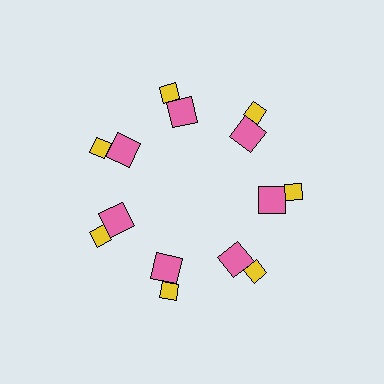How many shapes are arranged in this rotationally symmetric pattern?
There are 14 shapes, arranged in 7 groups of 2.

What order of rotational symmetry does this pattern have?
This pattern has 7-fold rotational symmetry.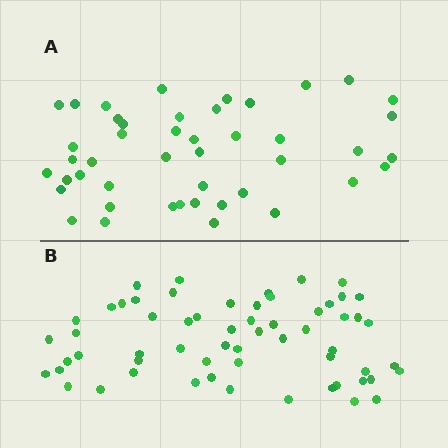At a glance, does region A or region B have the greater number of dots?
Region B (the bottom region) has more dots.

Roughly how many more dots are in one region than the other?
Region B has approximately 15 more dots than region A.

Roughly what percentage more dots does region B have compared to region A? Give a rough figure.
About 35% more.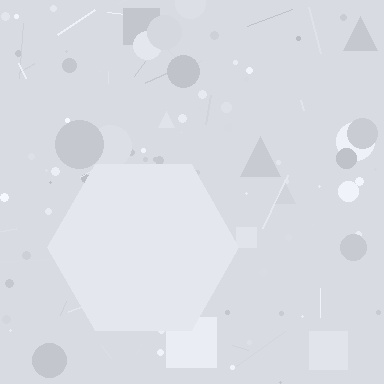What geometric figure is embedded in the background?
A hexagon is embedded in the background.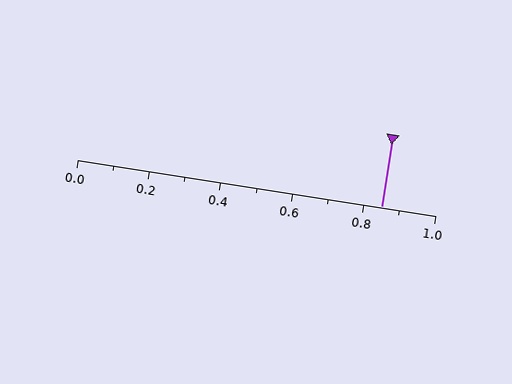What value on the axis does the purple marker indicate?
The marker indicates approximately 0.85.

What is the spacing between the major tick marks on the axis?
The major ticks are spaced 0.2 apart.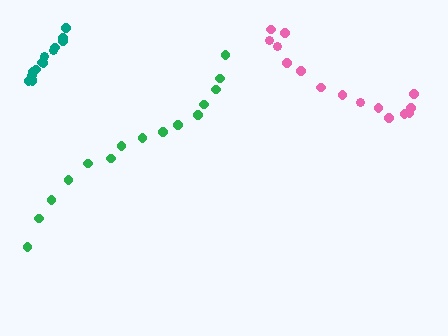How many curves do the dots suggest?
There are 3 distinct paths.